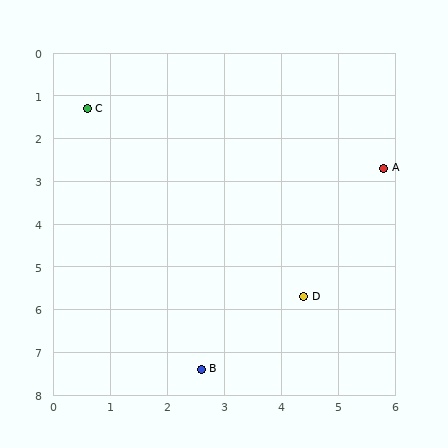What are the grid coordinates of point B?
Point B is at approximately (2.6, 7.4).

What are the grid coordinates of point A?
Point A is at approximately (5.8, 2.7).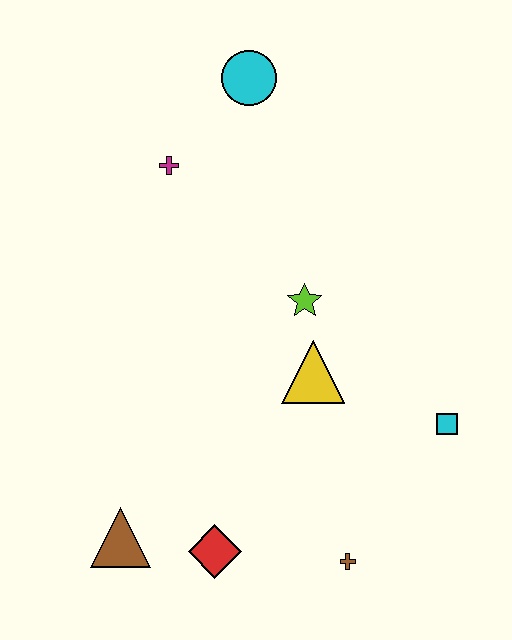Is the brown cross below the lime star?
Yes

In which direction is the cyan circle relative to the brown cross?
The cyan circle is above the brown cross.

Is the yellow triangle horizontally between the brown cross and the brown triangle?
Yes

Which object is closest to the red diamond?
The brown triangle is closest to the red diamond.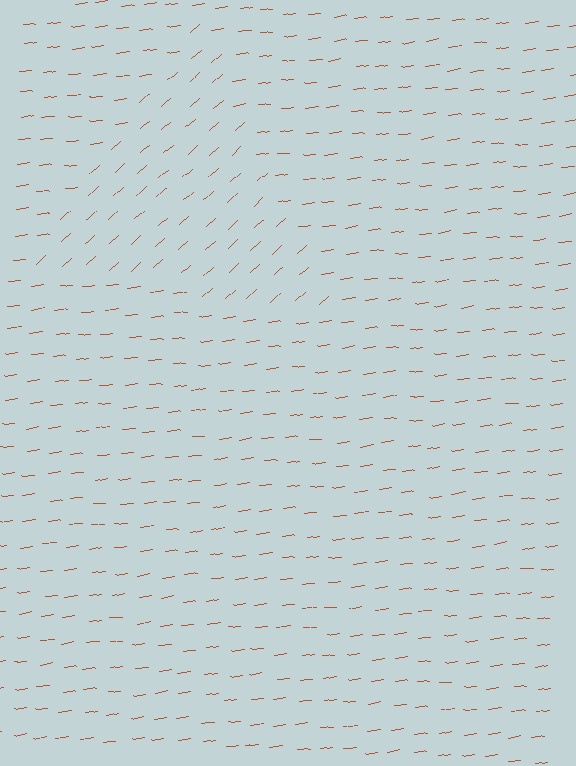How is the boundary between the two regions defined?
The boundary is defined purely by a change in line orientation (approximately 34 degrees difference). All lines are the same color and thickness.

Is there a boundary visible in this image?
Yes, there is a texture boundary formed by a change in line orientation.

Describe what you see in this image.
The image is filled with small brown line segments. A triangle region in the image has lines oriented differently from the surrounding lines, creating a visible texture boundary.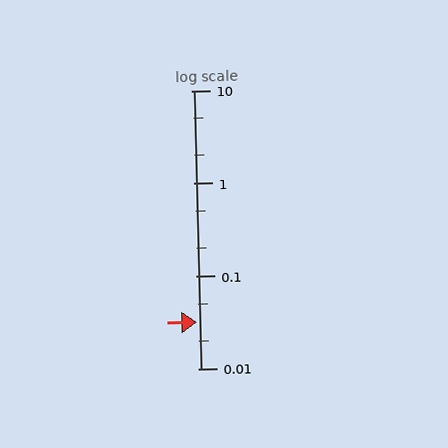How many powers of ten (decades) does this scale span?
The scale spans 3 decades, from 0.01 to 10.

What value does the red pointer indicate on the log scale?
The pointer indicates approximately 0.032.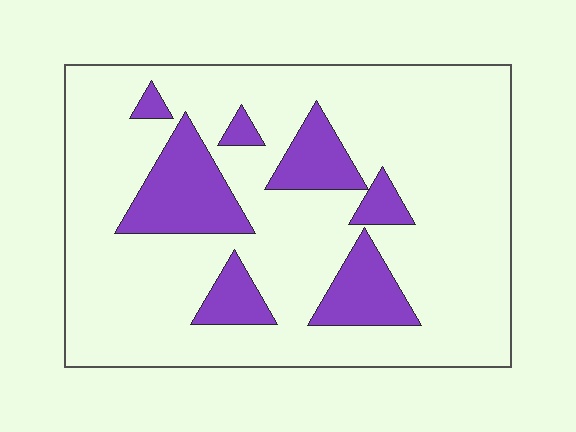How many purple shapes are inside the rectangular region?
7.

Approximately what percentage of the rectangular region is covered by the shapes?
Approximately 20%.